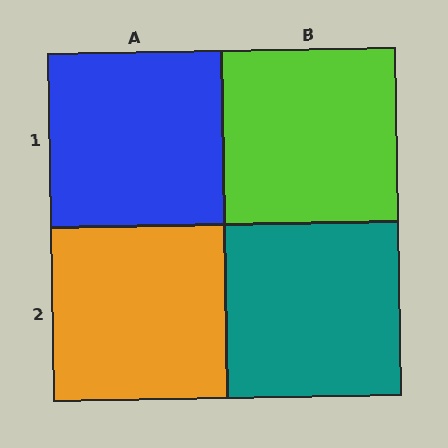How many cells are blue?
1 cell is blue.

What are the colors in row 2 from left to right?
Orange, teal.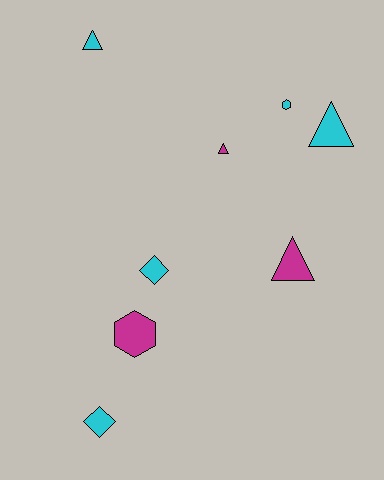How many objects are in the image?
There are 8 objects.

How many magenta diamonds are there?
There are no magenta diamonds.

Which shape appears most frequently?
Triangle, with 4 objects.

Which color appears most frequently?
Cyan, with 5 objects.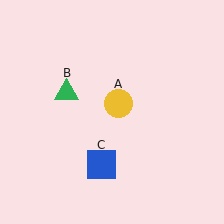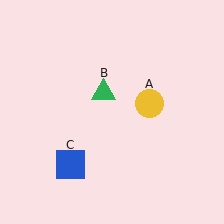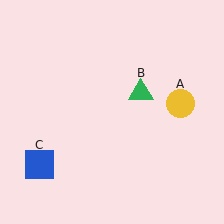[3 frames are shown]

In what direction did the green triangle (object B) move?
The green triangle (object B) moved right.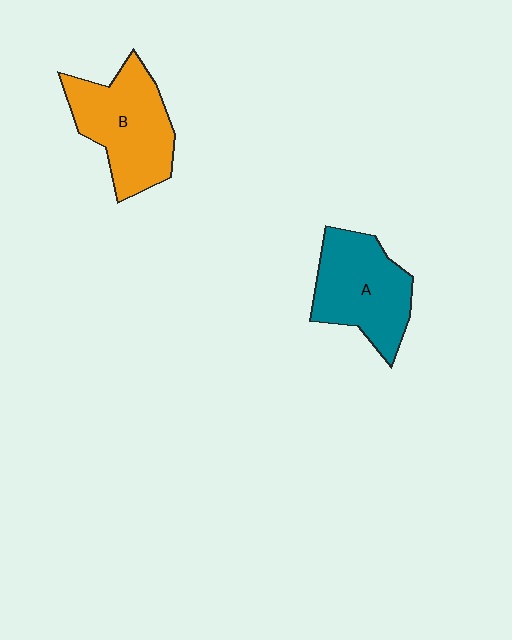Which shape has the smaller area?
Shape A (teal).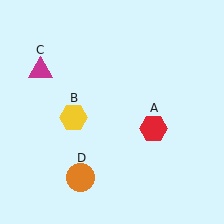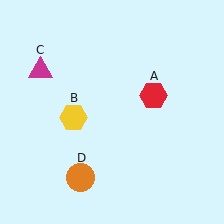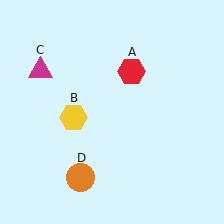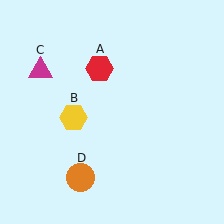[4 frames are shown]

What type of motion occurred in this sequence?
The red hexagon (object A) rotated counterclockwise around the center of the scene.